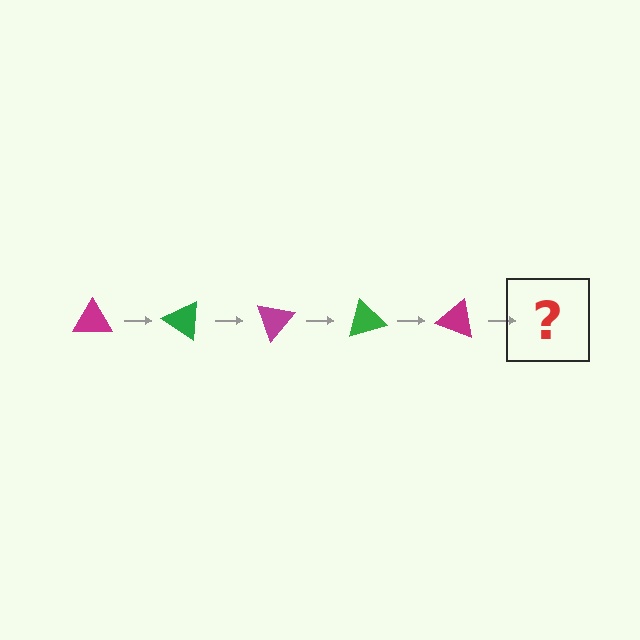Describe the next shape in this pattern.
It should be a green triangle, rotated 175 degrees from the start.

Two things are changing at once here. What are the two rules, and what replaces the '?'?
The two rules are that it rotates 35 degrees each step and the color cycles through magenta and green. The '?' should be a green triangle, rotated 175 degrees from the start.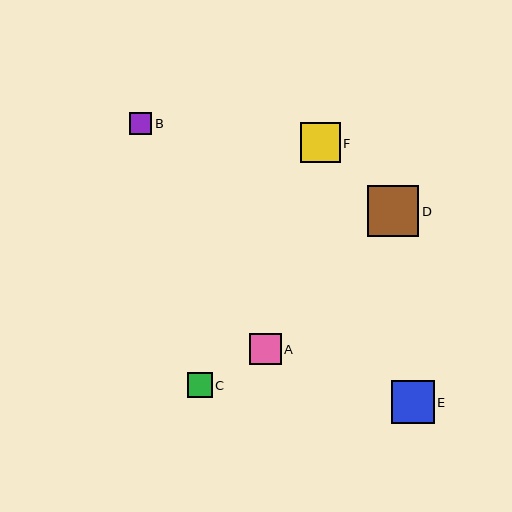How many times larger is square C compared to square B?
Square C is approximately 1.2 times the size of square B.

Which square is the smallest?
Square B is the smallest with a size of approximately 22 pixels.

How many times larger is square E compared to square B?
Square E is approximately 2.0 times the size of square B.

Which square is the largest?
Square D is the largest with a size of approximately 51 pixels.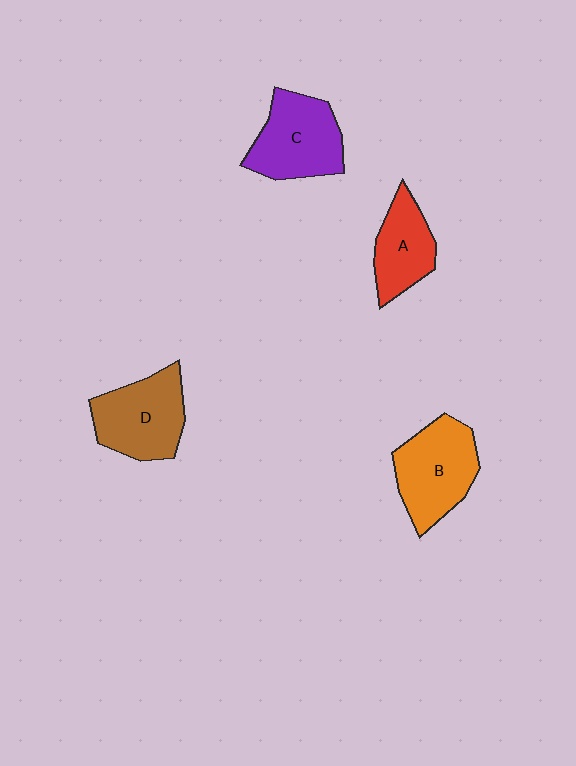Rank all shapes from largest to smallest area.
From largest to smallest: B (orange), D (brown), C (purple), A (red).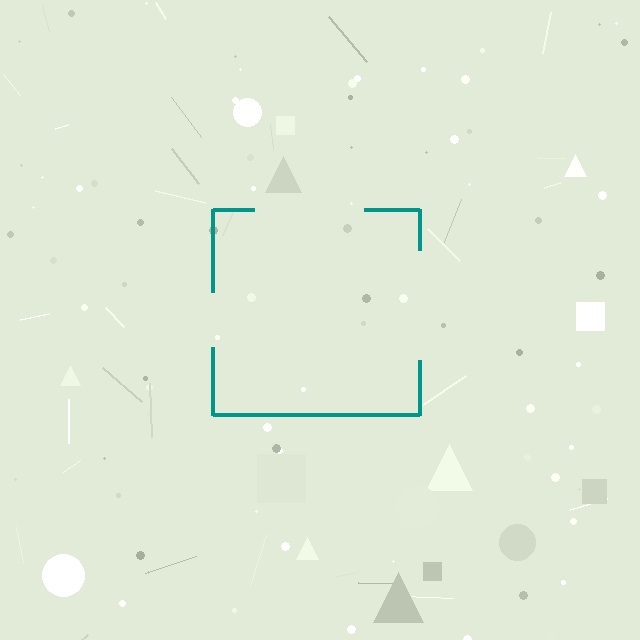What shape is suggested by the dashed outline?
The dashed outline suggests a square.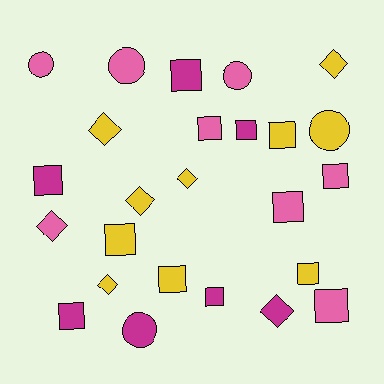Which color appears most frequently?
Yellow, with 10 objects.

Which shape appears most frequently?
Square, with 13 objects.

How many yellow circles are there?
There is 1 yellow circle.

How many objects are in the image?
There are 25 objects.